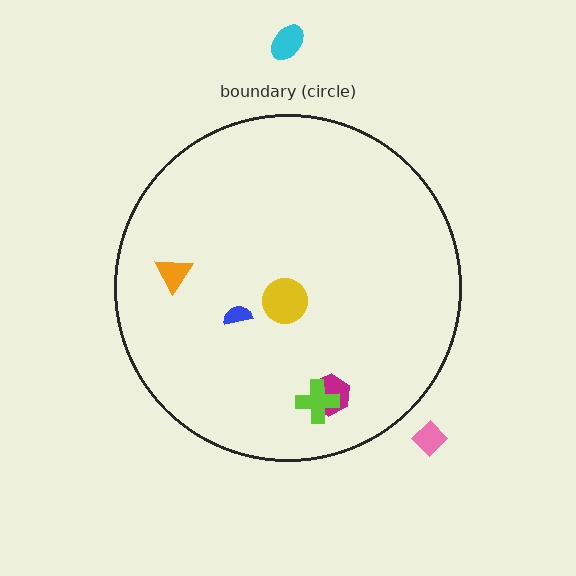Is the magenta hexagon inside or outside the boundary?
Inside.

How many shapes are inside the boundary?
5 inside, 2 outside.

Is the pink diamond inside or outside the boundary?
Outside.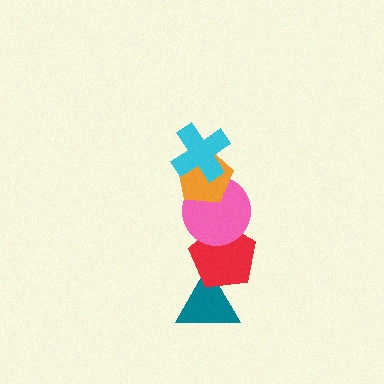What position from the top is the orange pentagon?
The orange pentagon is 2nd from the top.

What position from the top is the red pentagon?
The red pentagon is 4th from the top.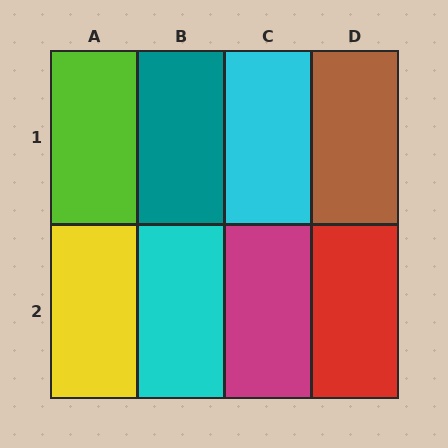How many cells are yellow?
1 cell is yellow.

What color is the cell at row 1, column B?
Teal.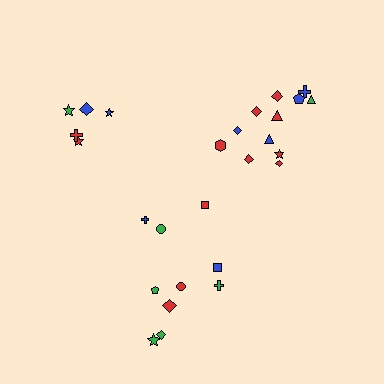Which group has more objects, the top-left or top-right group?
The top-right group.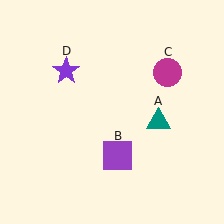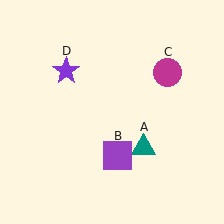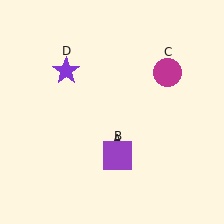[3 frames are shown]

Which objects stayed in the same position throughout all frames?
Purple square (object B) and magenta circle (object C) and purple star (object D) remained stationary.